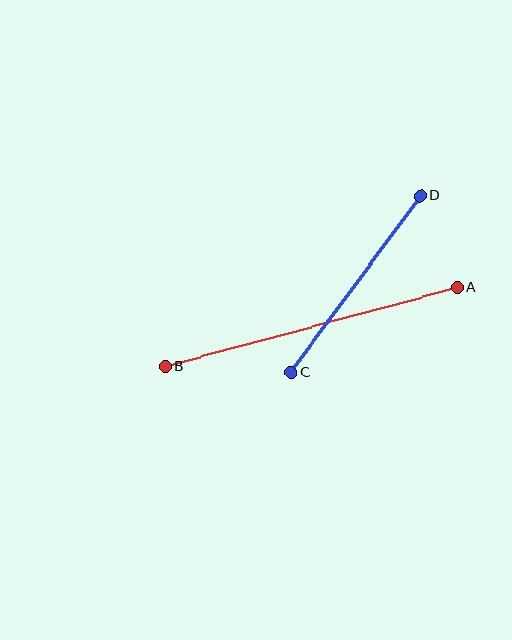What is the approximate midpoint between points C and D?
The midpoint is at approximately (356, 284) pixels.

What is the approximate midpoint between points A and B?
The midpoint is at approximately (311, 327) pixels.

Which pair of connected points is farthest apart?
Points A and B are farthest apart.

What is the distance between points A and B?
The distance is approximately 302 pixels.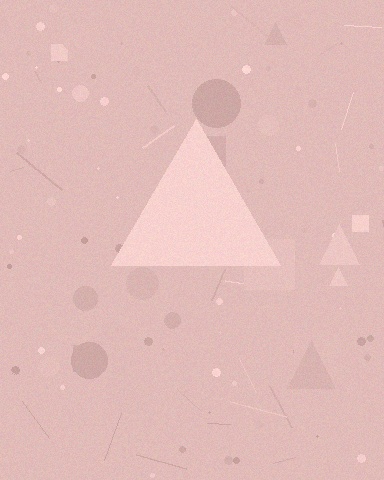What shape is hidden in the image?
A triangle is hidden in the image.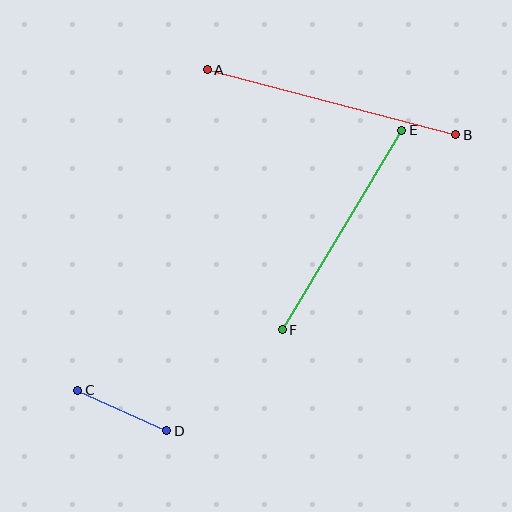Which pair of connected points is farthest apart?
Points A and B are farthest apart.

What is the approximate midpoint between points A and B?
The midpoint is at approximately (331, 102) pixels.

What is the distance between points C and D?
The distance is approximately 98 pixels.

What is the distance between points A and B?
The distance is approximately 257 pixels.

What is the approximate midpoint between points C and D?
The midpoint is at approximately (122, 410) pixels.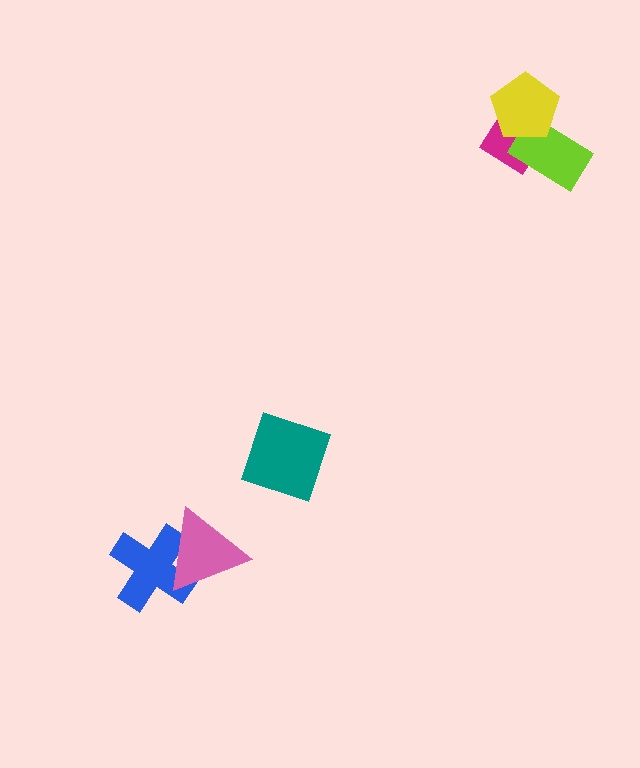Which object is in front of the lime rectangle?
The yellow pentagon is in front of the lime rectangle.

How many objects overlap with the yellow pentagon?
2 objects overlap with the yellow pentagon.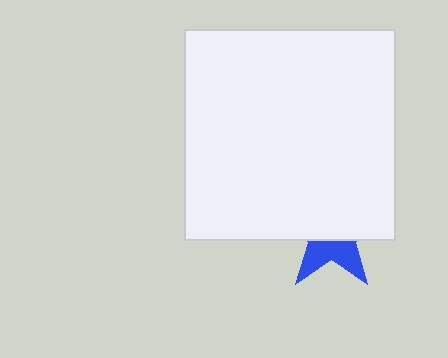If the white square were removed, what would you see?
You would see the complete blue star.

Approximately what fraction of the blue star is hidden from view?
Roughly 63% of the blue star is hidden behind the white square.